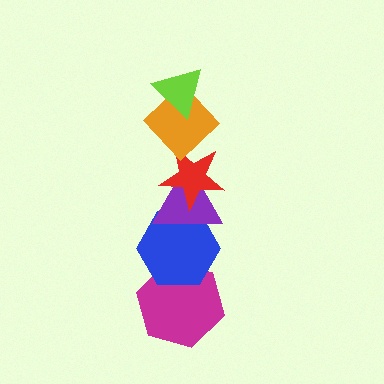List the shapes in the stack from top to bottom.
From top to bottom: the lime triangle, the orange diamond, the red star, the purple triangle, the blue hexagon, the magenta hexagon.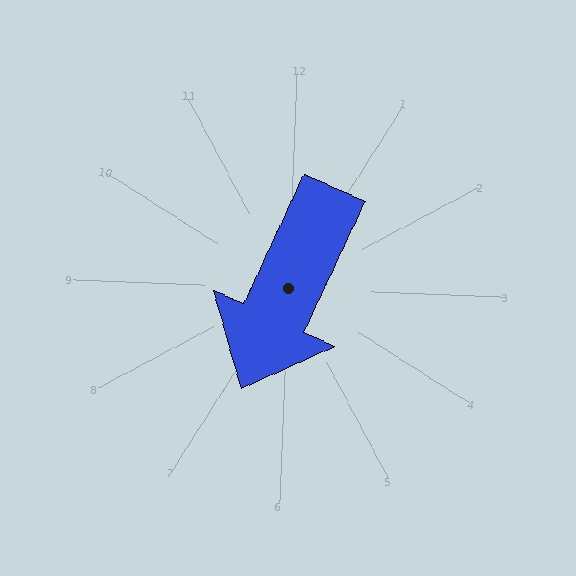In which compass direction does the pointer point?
Southwest.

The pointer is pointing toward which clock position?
Roughly 7 o'clock.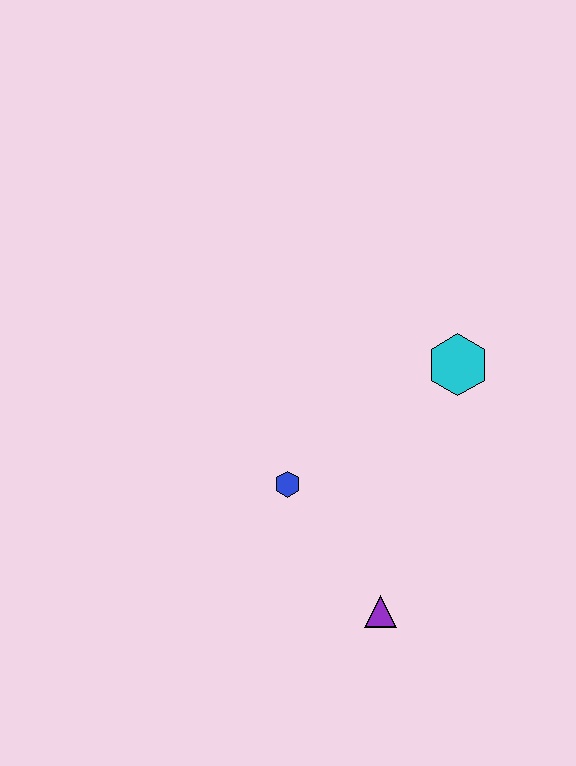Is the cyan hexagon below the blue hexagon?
No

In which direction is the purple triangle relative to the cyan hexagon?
The purple triangle is below the cyan hexagon.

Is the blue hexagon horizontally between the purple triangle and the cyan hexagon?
No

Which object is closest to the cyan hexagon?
The blue hexagon is closest to the cyan hexagon.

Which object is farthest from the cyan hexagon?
The purple triangle is farthest from the cyan hexagon.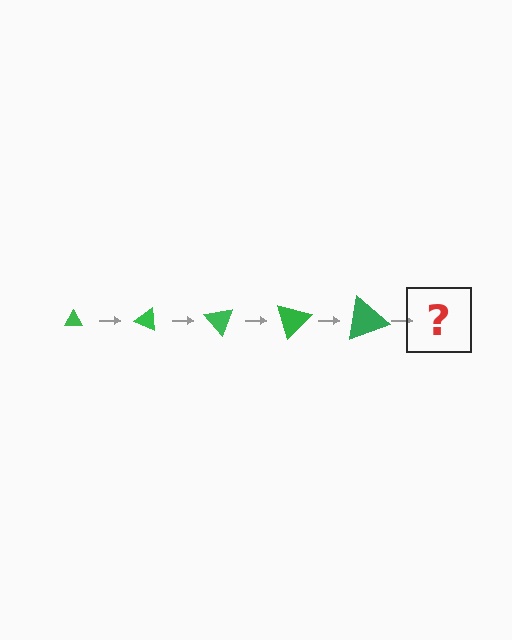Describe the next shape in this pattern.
It should be a triangle, larger than the previous one and rotated 125 degrees from the start.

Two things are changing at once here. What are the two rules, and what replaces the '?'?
The two rules are that the triangle grows larger each step and it rotates 25 degrees each step. The '?' should be a triangle, larger than the previous one and rotated 125 degrees from the start.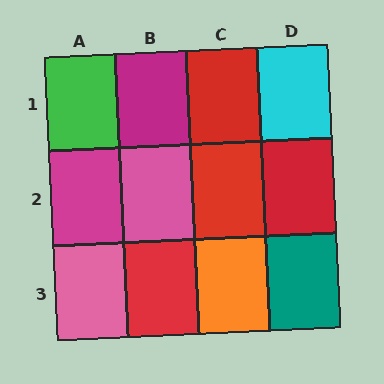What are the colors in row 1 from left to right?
Green, magenta, red, cyan.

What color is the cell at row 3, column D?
Teal.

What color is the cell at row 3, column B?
Red.